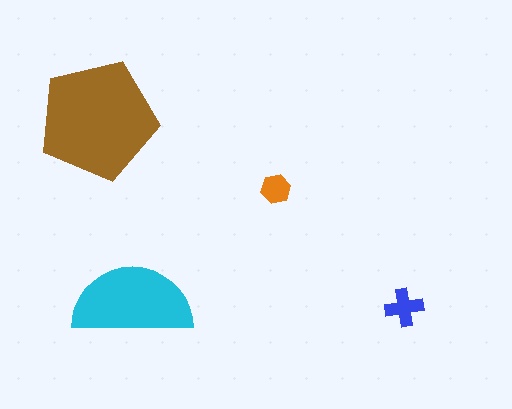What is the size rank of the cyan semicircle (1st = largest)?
2nd.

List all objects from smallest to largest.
The orange hexagon, the blue cross, the cyan semicircle, the brown pentagon.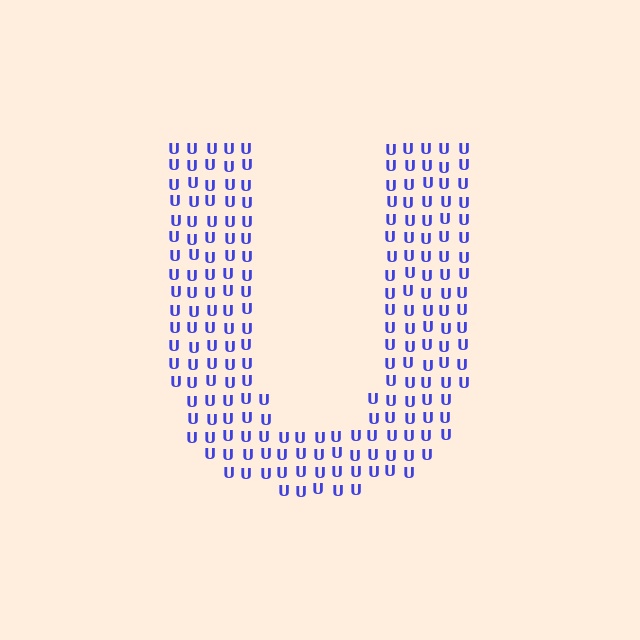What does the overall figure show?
The overall figure shows the letter U.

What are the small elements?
The small elements are letter U's.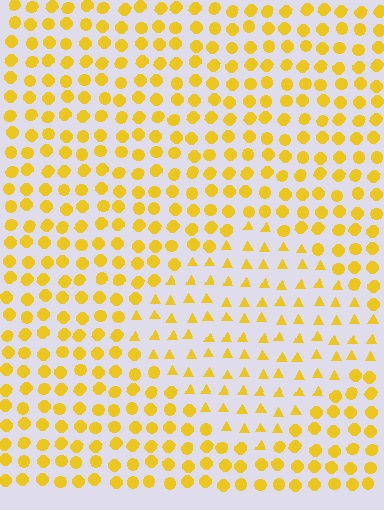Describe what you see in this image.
The image is filled with small yellow elements arranged in a uniform grid. A diamond-shaped region contains triangles, while the surrounding area contains circles. The boundary is defined purely by the change in element shape.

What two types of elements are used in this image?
The image uses triangles inside the diamond region and circles outside it.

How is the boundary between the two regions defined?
The boundary is defined by a change in element shape: triangles inside vs. circles outside. All elements share the same color and spacing.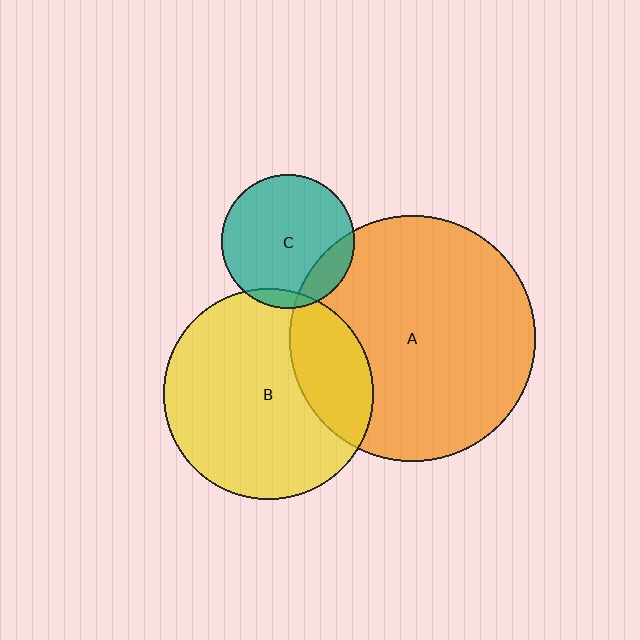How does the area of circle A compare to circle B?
Approximately 1.4 times.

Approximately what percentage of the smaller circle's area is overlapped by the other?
Approximately 25%.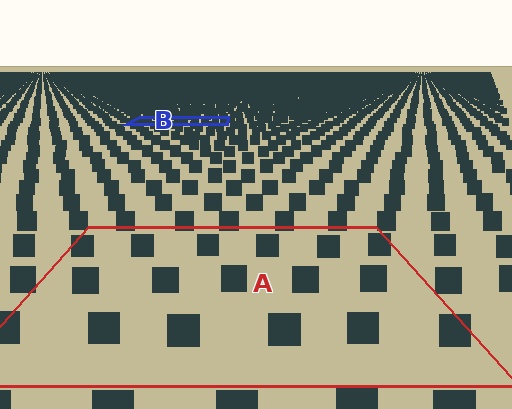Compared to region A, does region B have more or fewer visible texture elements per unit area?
Region B has more texture elements per unit area — they are packed more densely because it is farther away.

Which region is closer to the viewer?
Region A is closer. The texture elements there are larger and more spread out.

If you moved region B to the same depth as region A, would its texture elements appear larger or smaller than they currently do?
They would appear larger. At a closer depth, the same texture elements are projected at a bigger on-screen size.